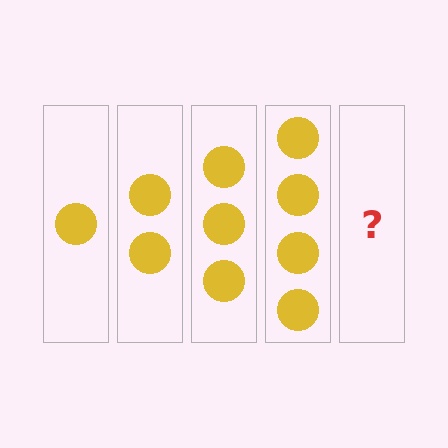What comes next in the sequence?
The next element should be 5 circles.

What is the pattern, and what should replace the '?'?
The pattern is that each step adds one more circle. The '?' should be 5 circles.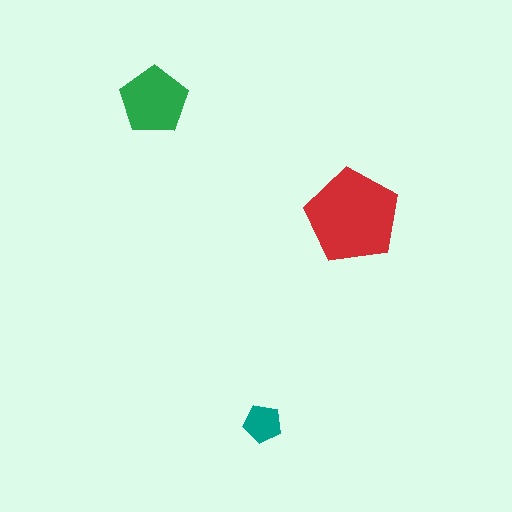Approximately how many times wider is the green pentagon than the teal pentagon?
About 2 times wider.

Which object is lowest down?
The teal pentagon is bottommost.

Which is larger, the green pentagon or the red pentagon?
The red one.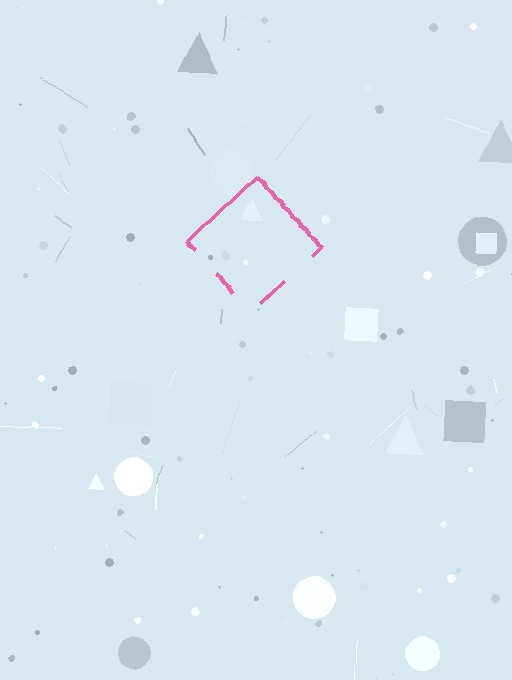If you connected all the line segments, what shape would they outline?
They would outline a diamond.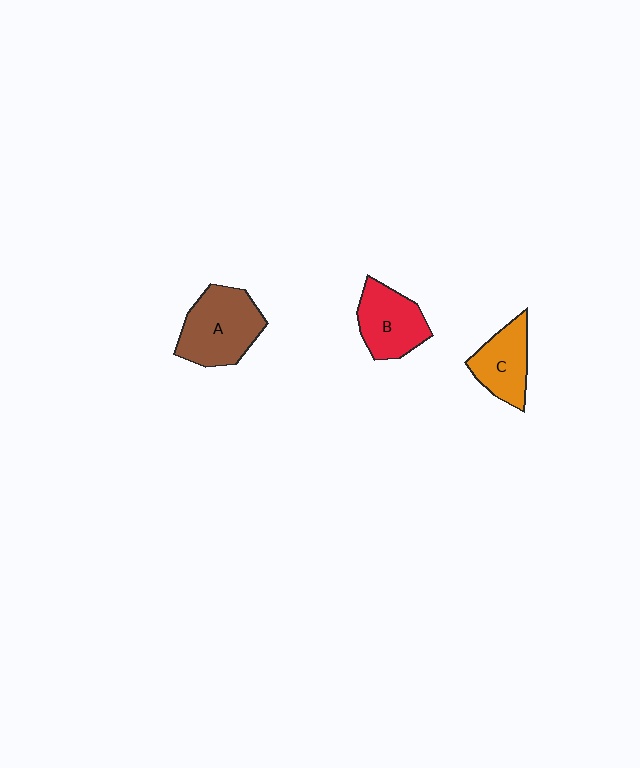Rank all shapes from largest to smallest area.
From largest to smallest: A (brown), B (red), C (orange).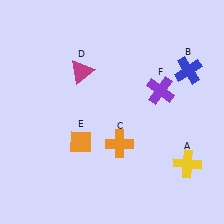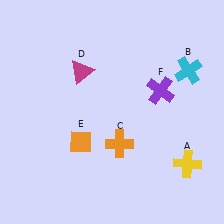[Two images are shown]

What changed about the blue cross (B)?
In Image 1, B is blue. In Image 2, it changed to cyan.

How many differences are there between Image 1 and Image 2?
There is 1 difference between the two images.